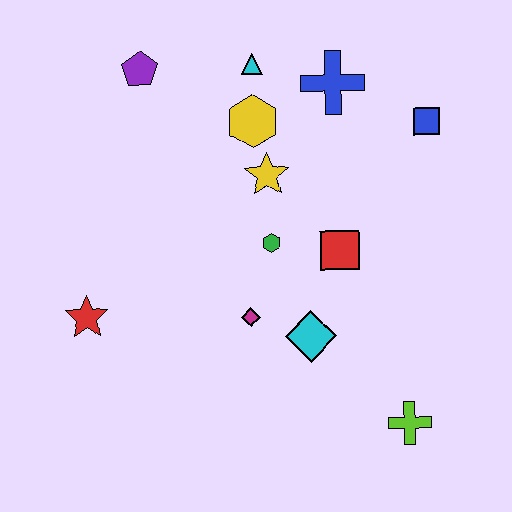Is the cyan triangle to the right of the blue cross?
No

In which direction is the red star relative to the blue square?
The red star is to the left of the blue square.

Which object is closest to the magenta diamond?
The cyan diamond is closest to the magenta diamond.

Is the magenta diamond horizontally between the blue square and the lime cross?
No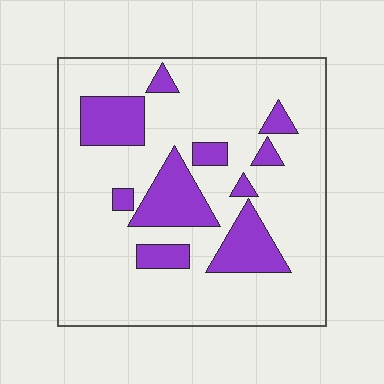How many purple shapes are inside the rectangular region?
10.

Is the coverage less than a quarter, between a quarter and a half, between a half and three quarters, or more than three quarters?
Less than a quarter.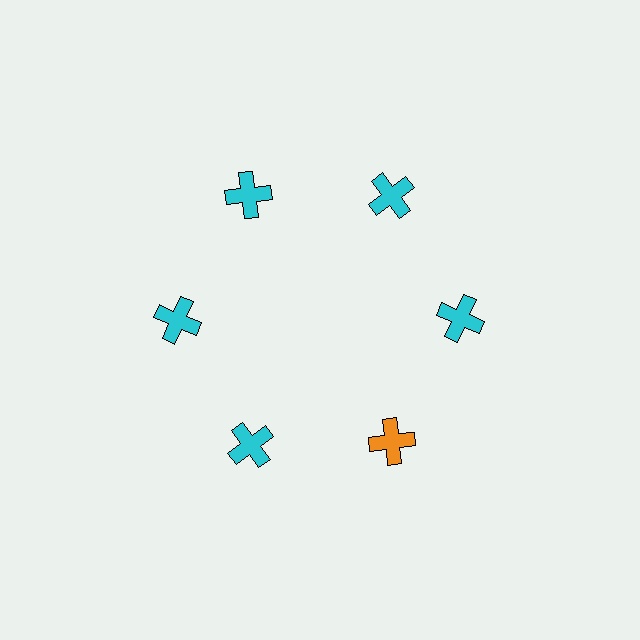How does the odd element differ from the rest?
It has a different color: orange instead of cyan.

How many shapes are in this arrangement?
There are 6 shapes arranged in a ring pattern.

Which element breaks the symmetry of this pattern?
The orange cross at roughly the 5 o'clock position breaks the symmetry. All other shapes are cyan crosses.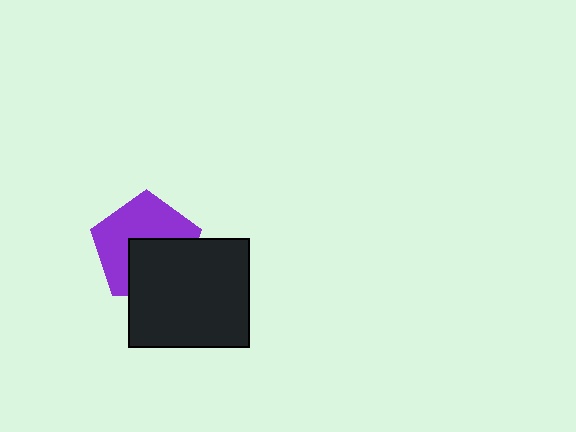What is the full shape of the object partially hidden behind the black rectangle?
The partially hidden object is a purple pentagon.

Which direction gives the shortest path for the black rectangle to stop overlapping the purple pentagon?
Moving down gives the shortest separation.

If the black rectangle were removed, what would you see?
You would see the complete purple pentagon.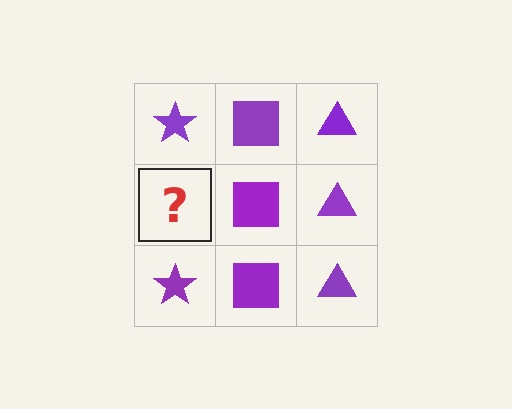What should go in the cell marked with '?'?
The missing cell should contain a purple star.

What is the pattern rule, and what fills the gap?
The rule is that each column has a consistent shape. The gap should be filled with a purple star.